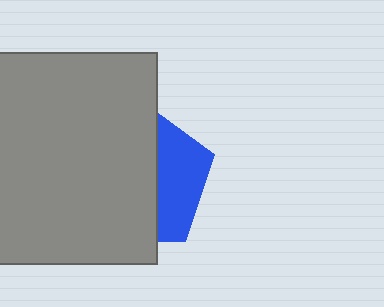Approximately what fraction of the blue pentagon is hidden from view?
Roughly 66% of the blue pentagon is hidden behind the gray square.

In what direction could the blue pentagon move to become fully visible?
The blue pentagon could move right. That would shift it out from behind the gray square entirely.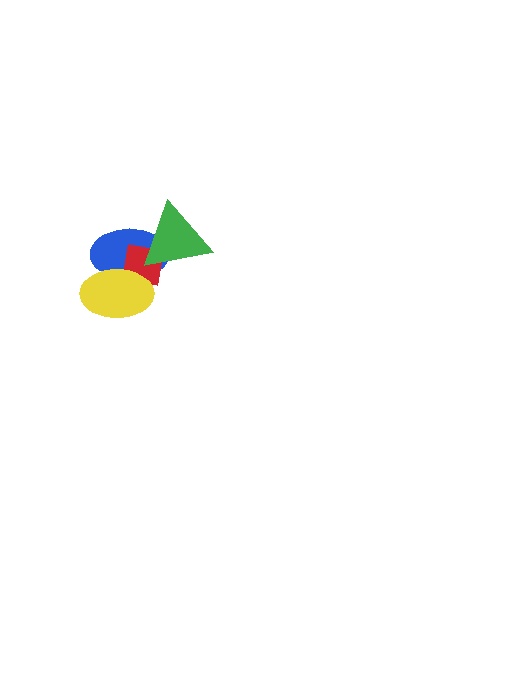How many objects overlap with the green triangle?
2 objects overlap with the green triangle.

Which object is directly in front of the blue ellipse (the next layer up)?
The red square is directly in front of the blue ellipse.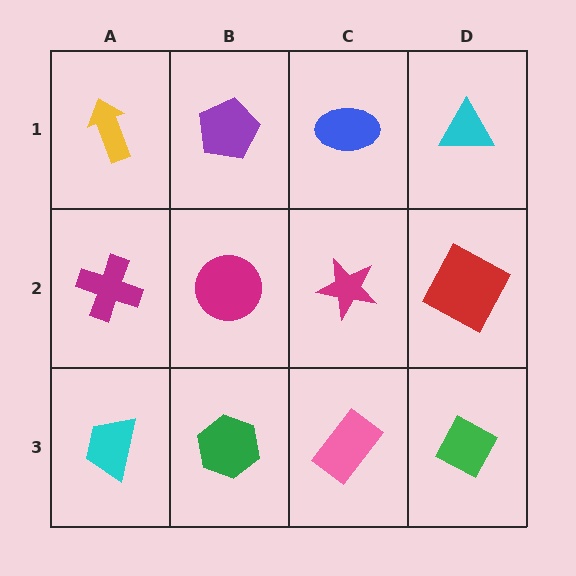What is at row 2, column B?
A magenta circle.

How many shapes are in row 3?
4 shapes.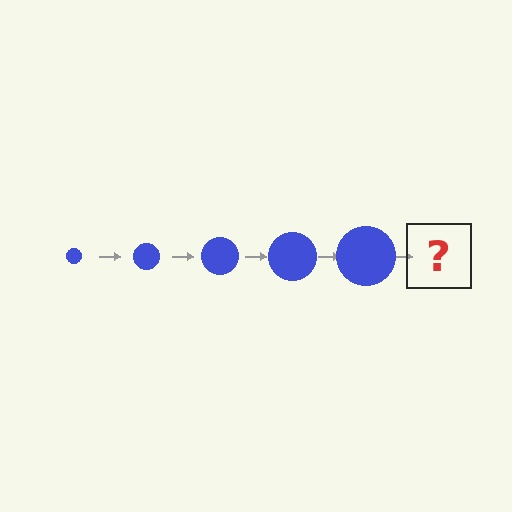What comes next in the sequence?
The next element should be a blue circle, larger than the previous one.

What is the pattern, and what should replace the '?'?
The pattern is that the circle gets progressively larger each step. The '?' should be a blue circle, larger than the previous one.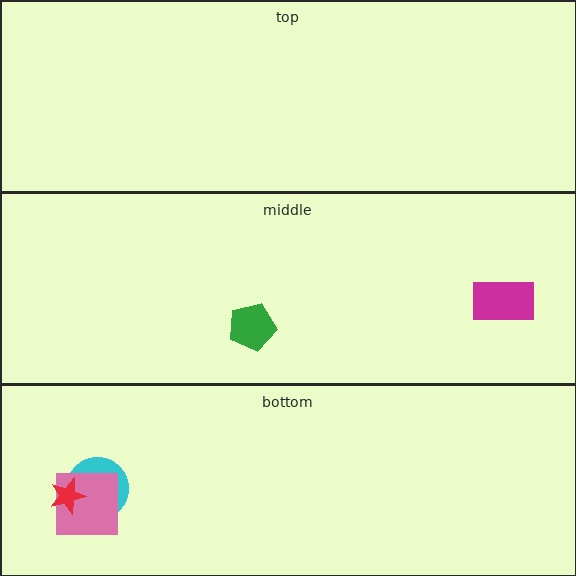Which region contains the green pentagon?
The middle region.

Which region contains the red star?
The bottom region.